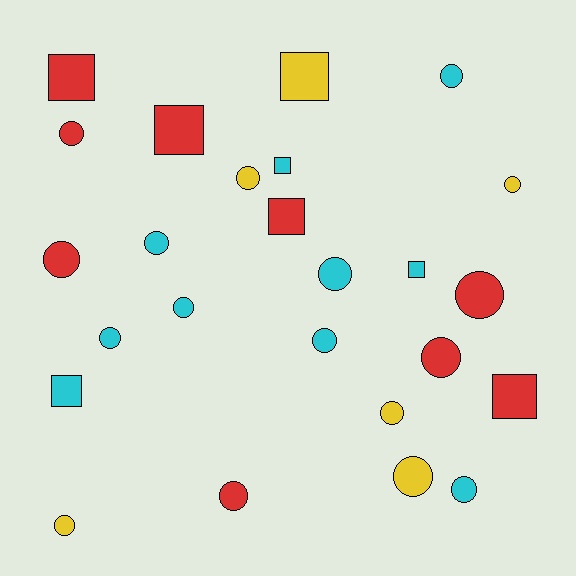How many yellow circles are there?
There are 5 yellow circles.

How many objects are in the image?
There are 25 objects.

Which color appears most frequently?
Cyan, with 10 objects.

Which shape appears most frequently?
Circle, with 17 objects.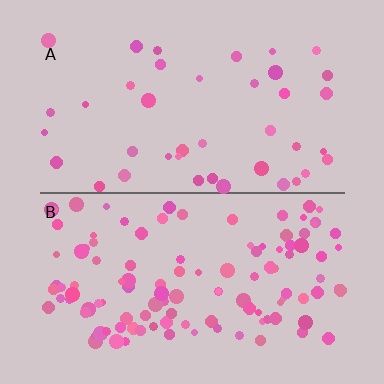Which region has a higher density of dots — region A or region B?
B (the bottom).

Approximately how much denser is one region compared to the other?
Approximately 2.9× — region B over region A.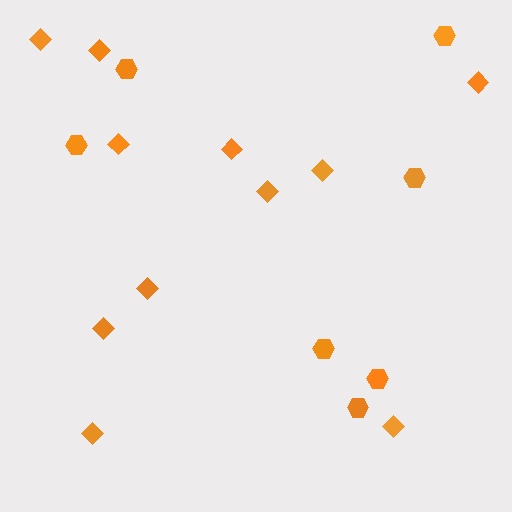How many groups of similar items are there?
There are 2 groups: one group of hexagons (7) and one group of diamonds (11).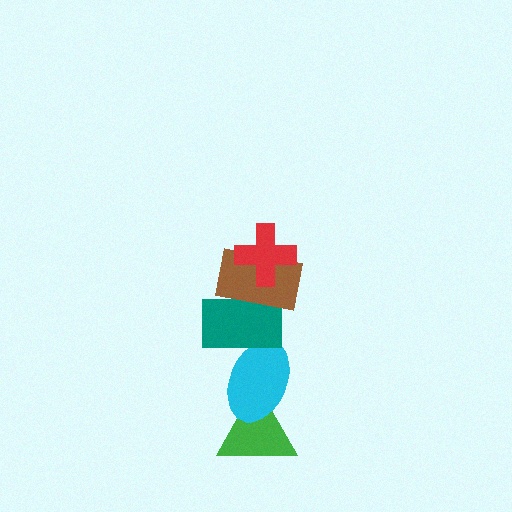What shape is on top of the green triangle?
The cyan ellipse is on top of the green triangle.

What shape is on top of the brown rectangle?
The red cross is on top of the brown rectangle.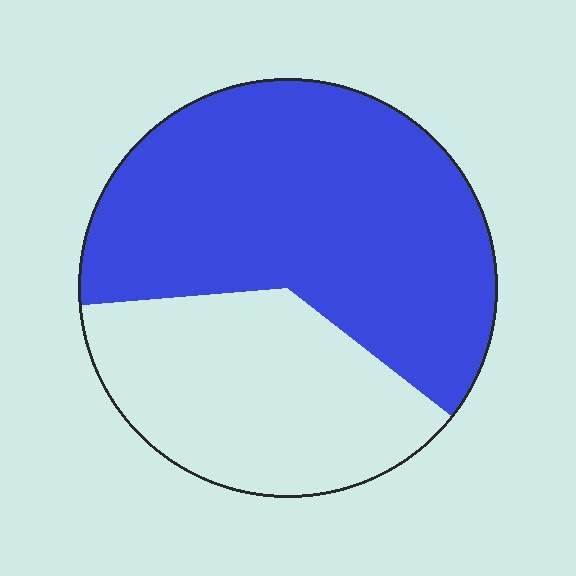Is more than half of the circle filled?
Yes.